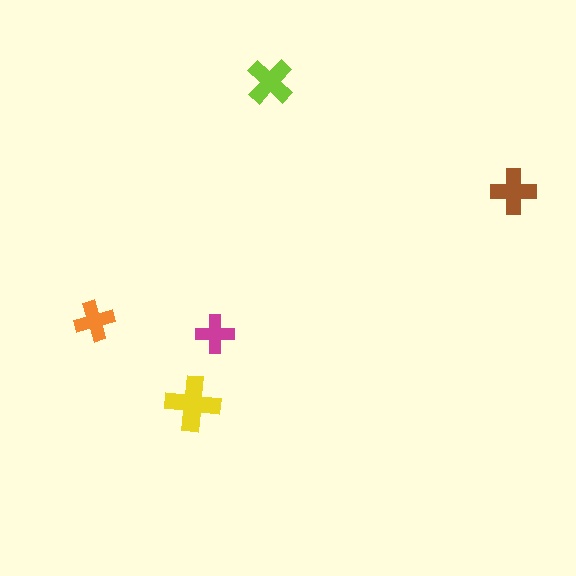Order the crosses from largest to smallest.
the yellow one, the lime one, the brown one, the orange one, the magenta one.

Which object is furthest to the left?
The orange cross is leftmost.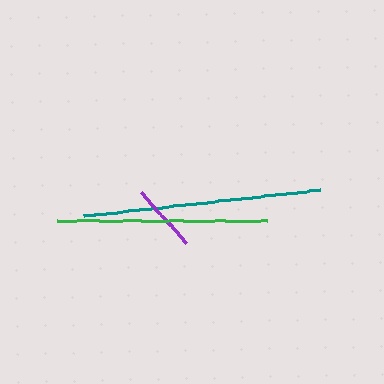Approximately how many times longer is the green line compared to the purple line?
The green line is approximately 3.1 times the length of the purple line.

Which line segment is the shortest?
The purple line is the shortest at approximately 67 pixels.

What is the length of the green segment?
The green segment is approximately 210 pixels long.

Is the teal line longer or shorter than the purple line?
The teal line is longer than the purple line.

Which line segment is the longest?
The teal line is the longest at approximately 239 pixels.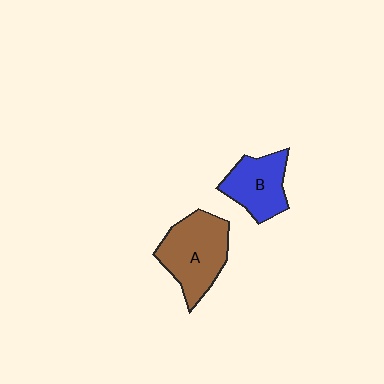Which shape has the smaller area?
Shape B (blue).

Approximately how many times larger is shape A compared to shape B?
Approximately 1.4 times.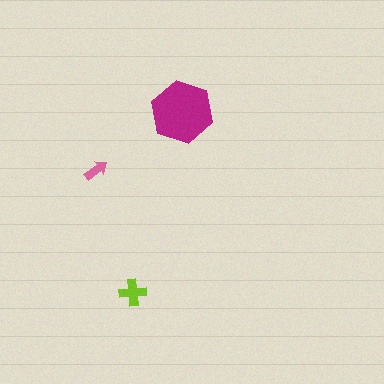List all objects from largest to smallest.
The magenta hexagon, the lime cross, the pink arrow.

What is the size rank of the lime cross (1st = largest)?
2nd.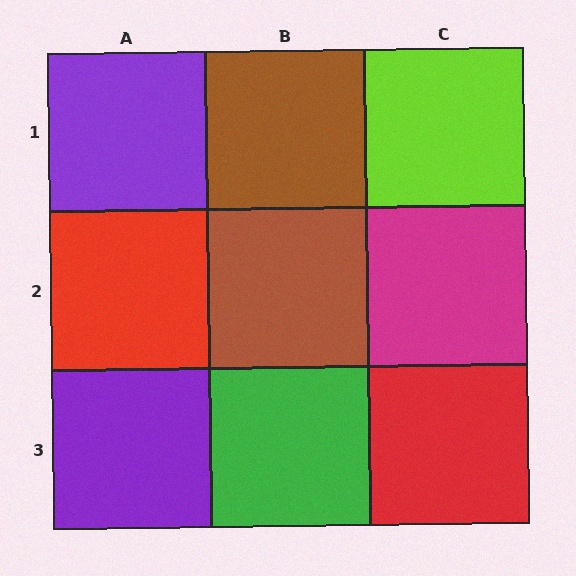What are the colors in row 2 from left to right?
Red, brown, magenta.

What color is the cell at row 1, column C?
Lime.